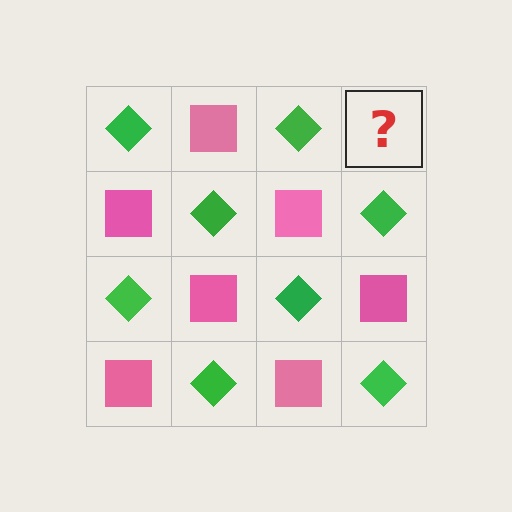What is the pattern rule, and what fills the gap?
The rule is that it alternates green diamond and pink square in a checkerboard pattern. The gap should be filled with a pink square.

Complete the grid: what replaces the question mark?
The question mark should be replaced with a pink square.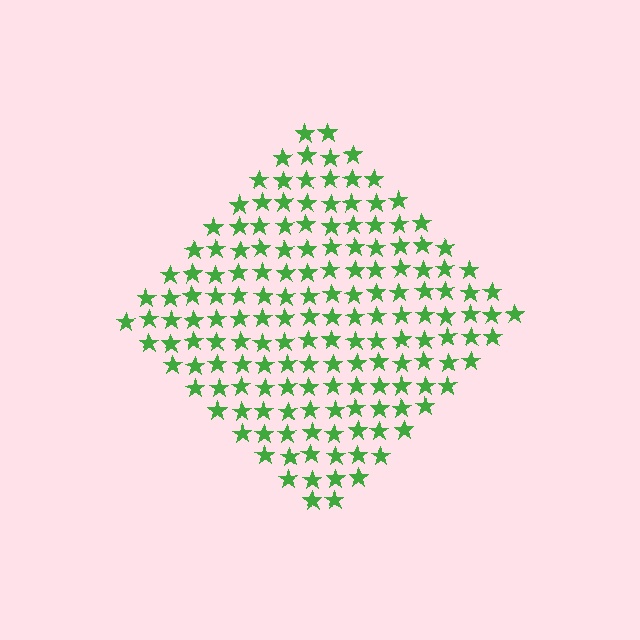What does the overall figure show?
The overall figure shows a diamond.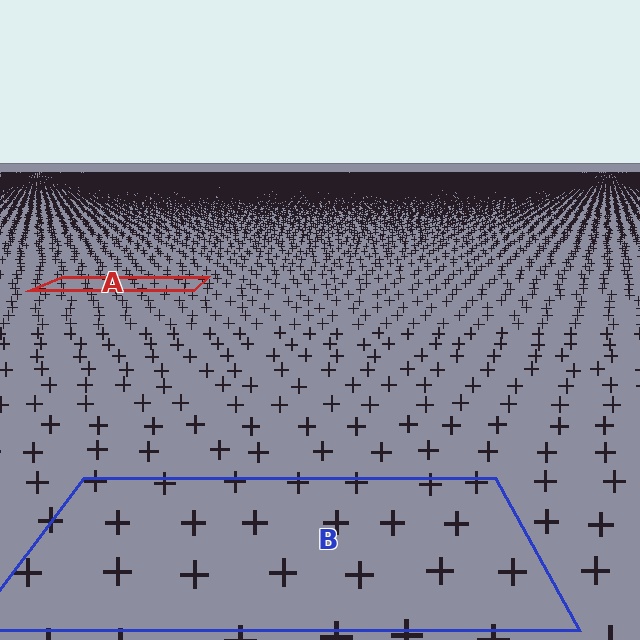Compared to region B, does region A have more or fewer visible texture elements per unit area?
Region A has more texture elements per unit area — they are packed more densely because it is farther away.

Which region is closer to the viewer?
Region B is closer. The texture elements there are larger and more spread out.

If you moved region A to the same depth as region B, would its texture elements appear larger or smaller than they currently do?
They would appear larger. At a closer depth, the same texture elements are projected at a bigger on-screen size.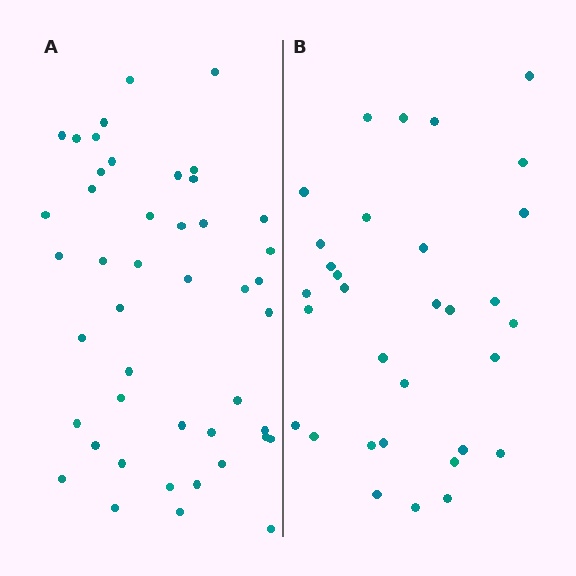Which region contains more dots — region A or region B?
Region A (the left region) has more dots.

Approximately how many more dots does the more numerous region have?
Region A has approximately 15 more dots than region B.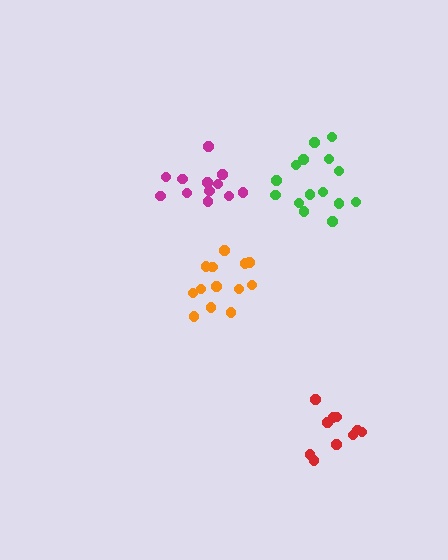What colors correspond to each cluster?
The clusters are colored: orange, magenta, red, green.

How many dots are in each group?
Group 1: 13 dots, Group 2: 12 dots, Group 3: 10 dots, Group 4: 15 dots (50 total).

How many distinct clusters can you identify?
There are 4 distinct clusters.